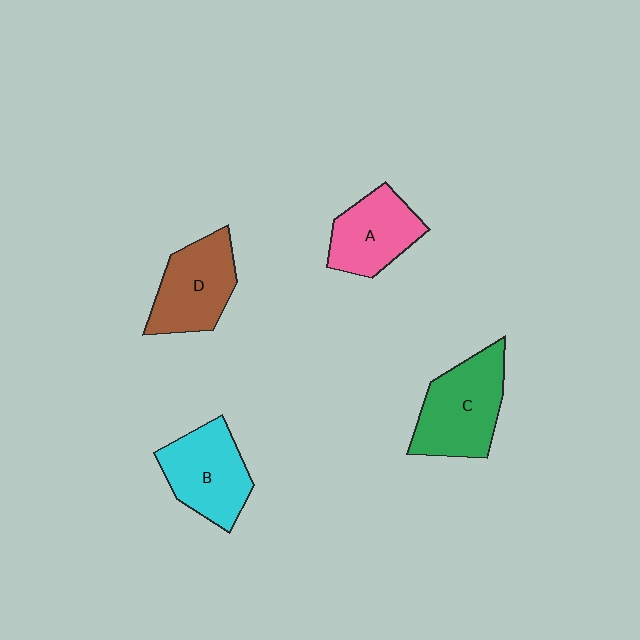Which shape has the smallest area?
Shape A (pink).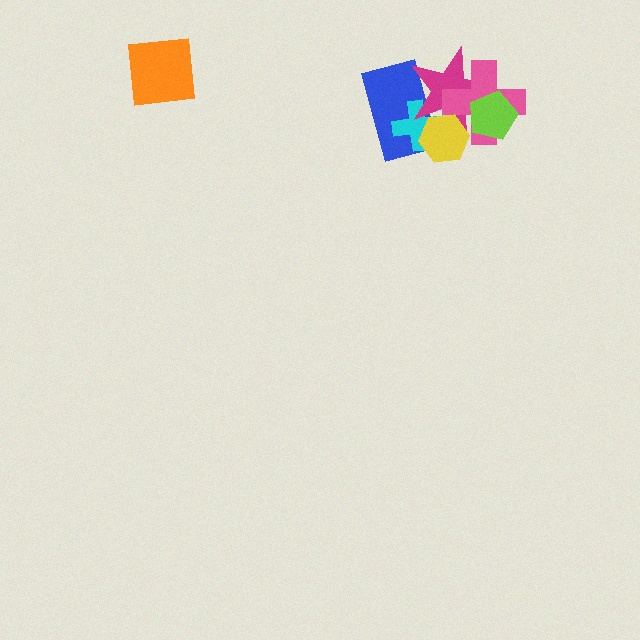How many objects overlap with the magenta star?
5 objects overlap with the magenta star.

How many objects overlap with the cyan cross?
3 objects overlap with the cyan cross.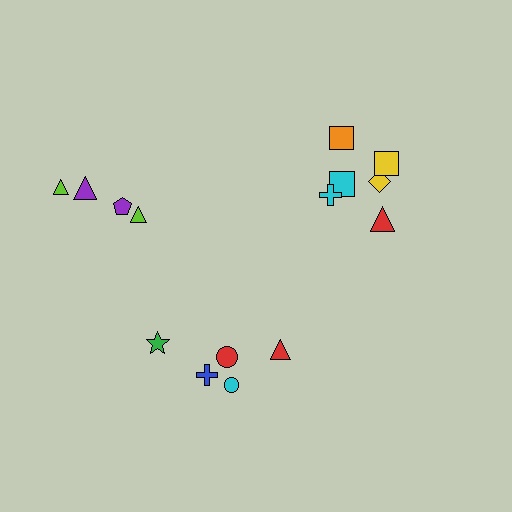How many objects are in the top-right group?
There are 6 objects.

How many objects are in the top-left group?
There are 4 objects.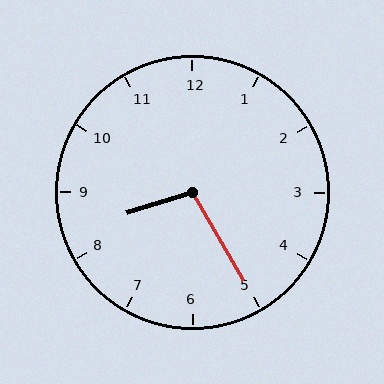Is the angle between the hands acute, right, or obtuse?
It is obtuse.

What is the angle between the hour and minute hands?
Approximately 102 degrees.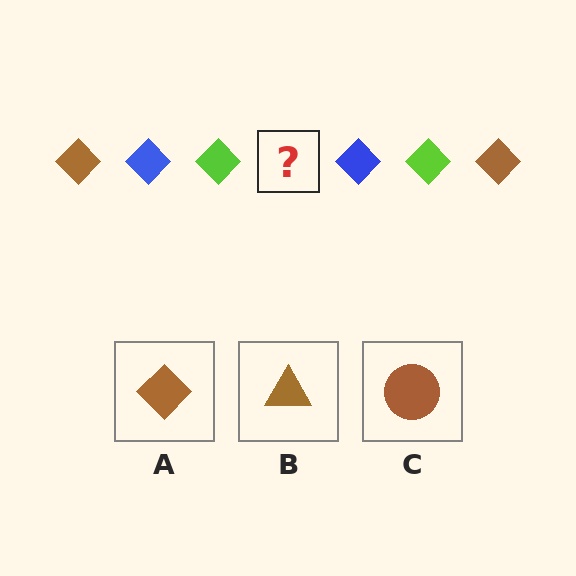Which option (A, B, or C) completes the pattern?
A.